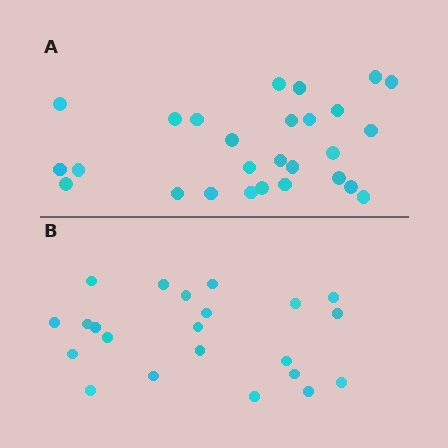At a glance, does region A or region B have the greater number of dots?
Region A (the top region) has more dots.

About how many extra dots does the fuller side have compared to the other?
Region A has about 5 more dots than region B.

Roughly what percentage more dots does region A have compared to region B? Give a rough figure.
About 25% more.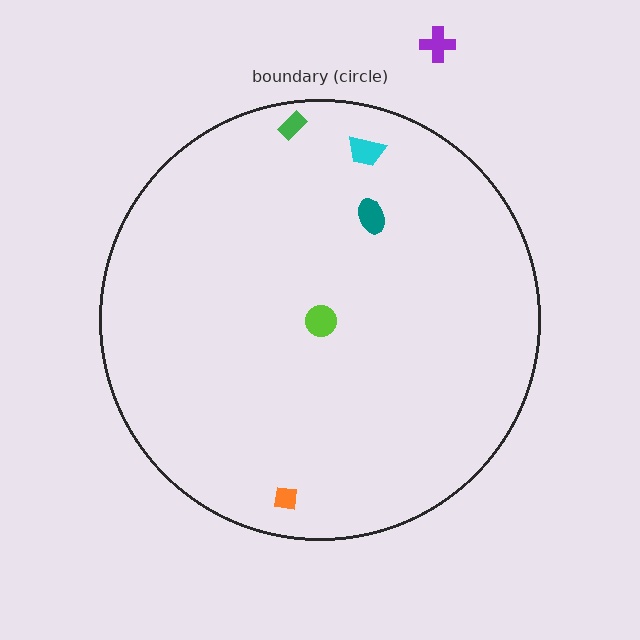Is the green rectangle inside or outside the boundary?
Inside.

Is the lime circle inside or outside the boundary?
Inside.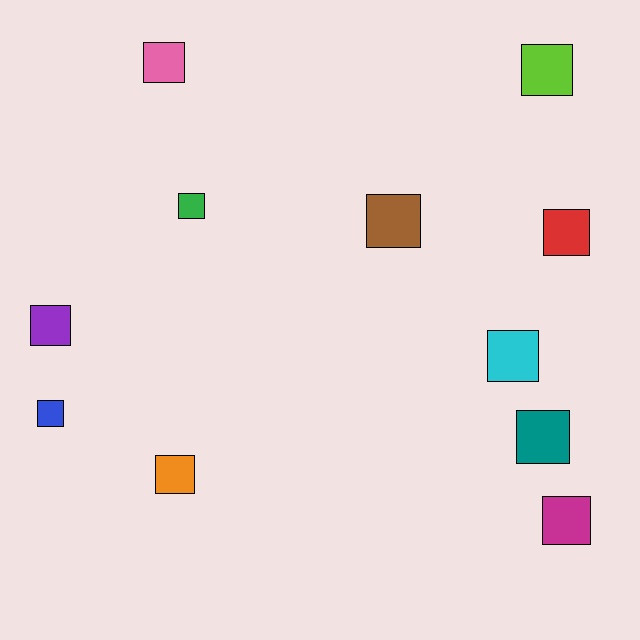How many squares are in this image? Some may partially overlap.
There are 11 squares.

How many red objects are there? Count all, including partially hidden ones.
There is 1 red object.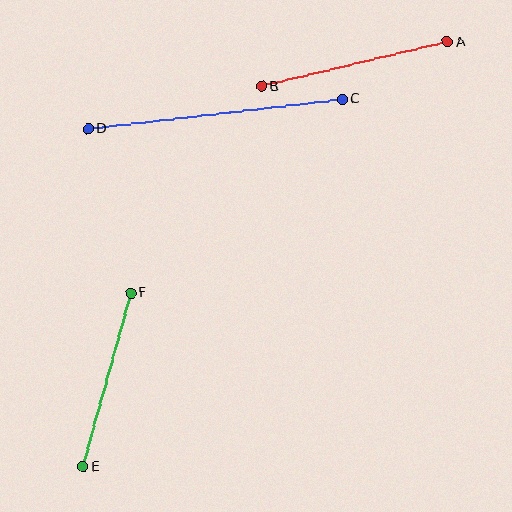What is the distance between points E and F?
The distance is approximately 180 pixels.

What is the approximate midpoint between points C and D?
The midpoint is at approximately (215, 114) pixels.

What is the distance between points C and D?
The distance is approximately 256 pixels.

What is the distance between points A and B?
The distance is approximately 191 pixels.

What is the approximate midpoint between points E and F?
The midpoint is at approximately (107, 380) pixels.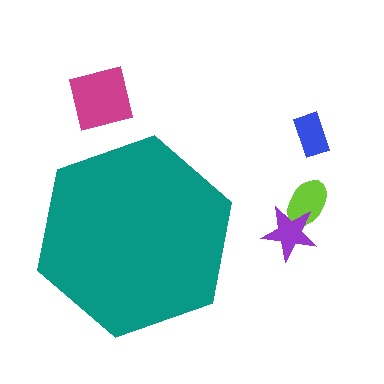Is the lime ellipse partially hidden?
No, the lime ellipse is fully visible.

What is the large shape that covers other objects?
A teal hexagon.